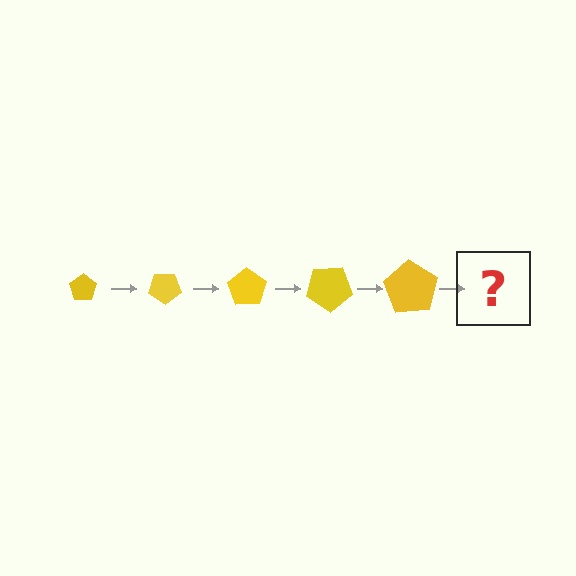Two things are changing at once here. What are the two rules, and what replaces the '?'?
The two rules are that the pentagon grows larger each step and it rotates 35 degrees each step. The '?' should be a pentagon, larger than the previous one and rotated 175 degrees from the start.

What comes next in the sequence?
The next element should be a pentagon, larger than the previous one and rotated 175 degrees from the start.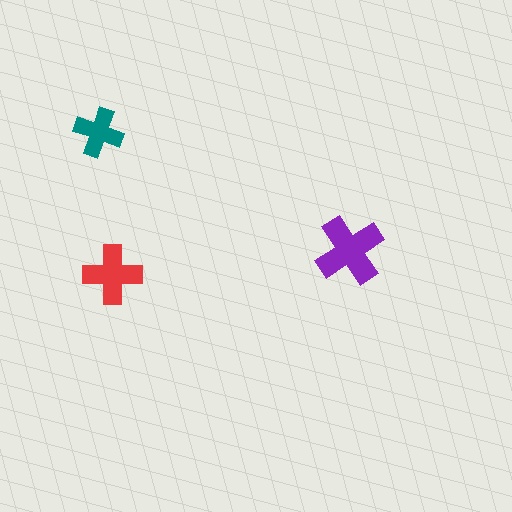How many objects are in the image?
There are 3 objects in the image.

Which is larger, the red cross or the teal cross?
The red one.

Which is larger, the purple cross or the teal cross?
The purple one.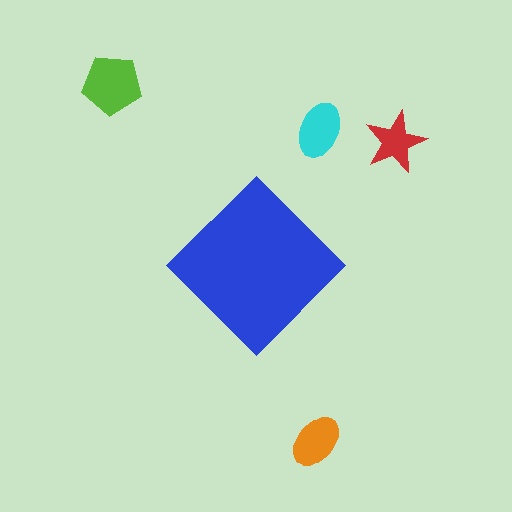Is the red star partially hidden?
No, the red star is fully visible.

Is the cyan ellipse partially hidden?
No, the cyan ellipse is fully visible.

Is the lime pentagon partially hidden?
No, the lime pentagon is fully visible.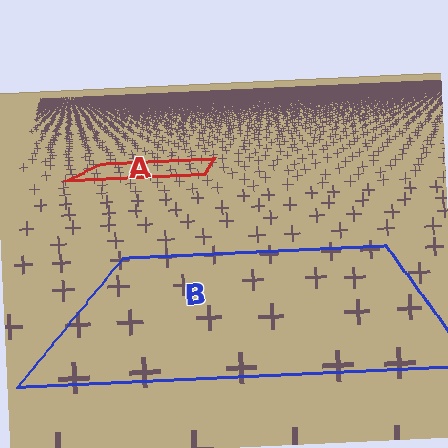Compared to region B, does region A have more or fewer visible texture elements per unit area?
Region A has more texture elements per unit area — they are packed more densely because it is farther away.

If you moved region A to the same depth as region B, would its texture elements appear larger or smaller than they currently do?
They would appear larger. At a closer depth, the same texture elements are projected at a bigger on-screen size.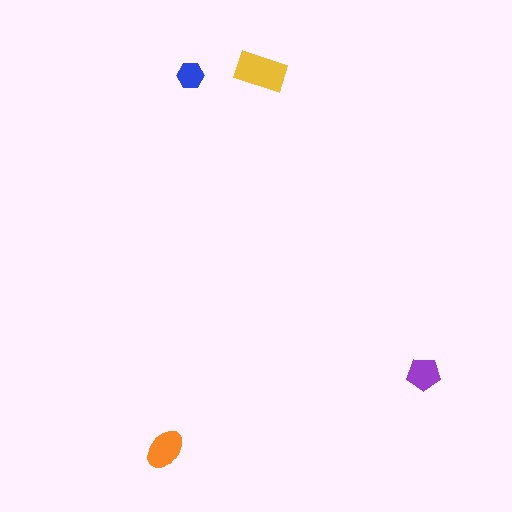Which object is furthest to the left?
The orange ellipse is leftmost.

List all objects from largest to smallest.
The yellow rectangle, the orange ellipse, the purple pentagon, the blue hexagon.